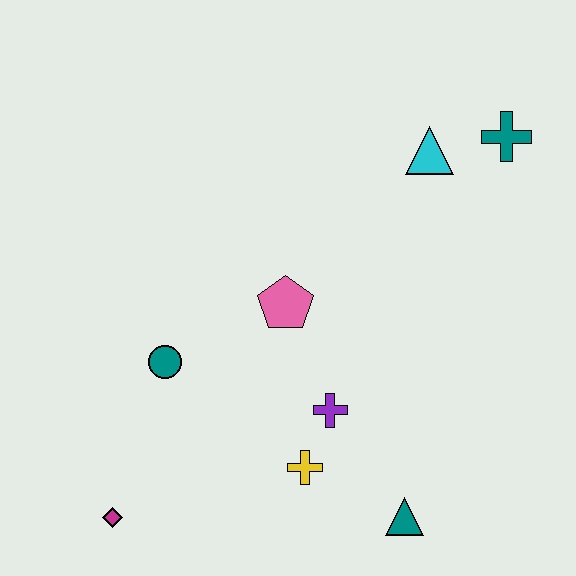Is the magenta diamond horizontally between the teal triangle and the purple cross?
No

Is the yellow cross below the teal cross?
Yes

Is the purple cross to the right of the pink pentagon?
Yes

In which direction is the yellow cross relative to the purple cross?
The yellow cross is below the purple cross.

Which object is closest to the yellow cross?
The purple cross is closest to the yellow cross.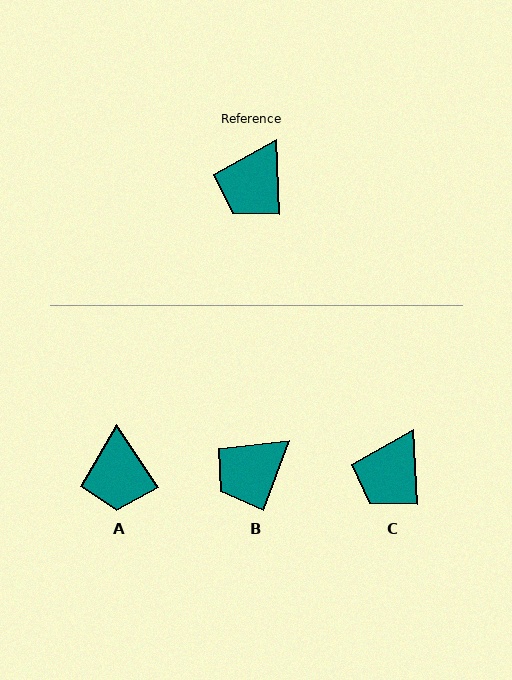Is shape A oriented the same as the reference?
No, it is off by about 30 degrees.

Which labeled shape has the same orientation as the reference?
C.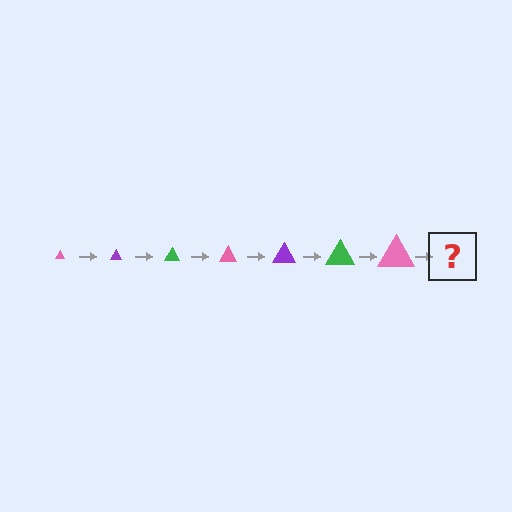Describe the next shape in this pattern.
It should be a purple triangle, larger than the previous one.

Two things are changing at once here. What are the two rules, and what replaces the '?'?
The two rules are that the triangle grows larger each step and the color cycles through pink, purple, and green. The '?' should be a purple triangle, larger than the previous one.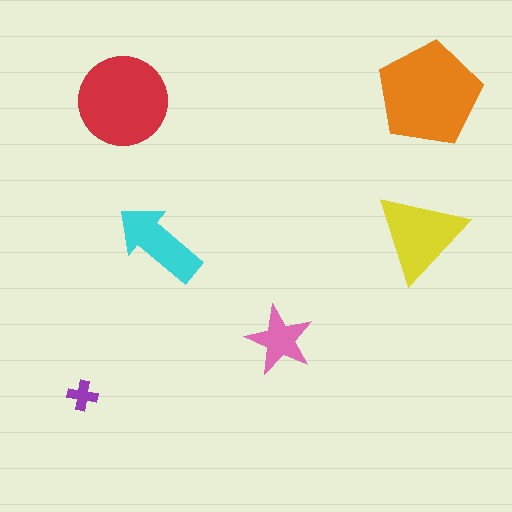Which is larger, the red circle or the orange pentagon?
The orange pentagon.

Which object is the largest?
The orange pentagon.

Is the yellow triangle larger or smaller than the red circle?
Smaller.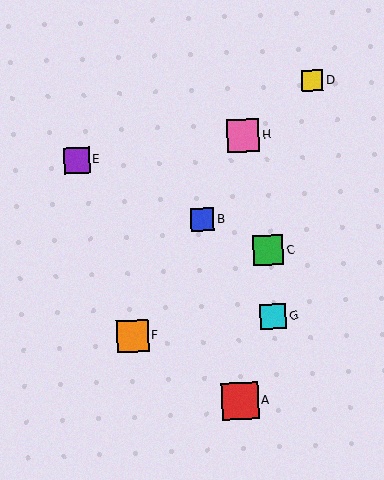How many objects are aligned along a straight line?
3 objects (B, C, E) are aligned along a straight line.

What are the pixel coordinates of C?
Object C is at (268, 250).